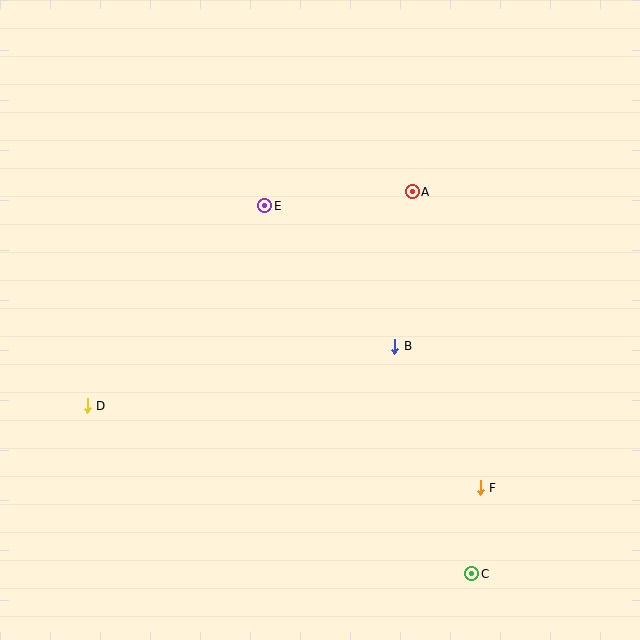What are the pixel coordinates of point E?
Point E is at (265, 206).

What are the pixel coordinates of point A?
Point A is at (412, 192).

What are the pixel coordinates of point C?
Point C is at (472, 574).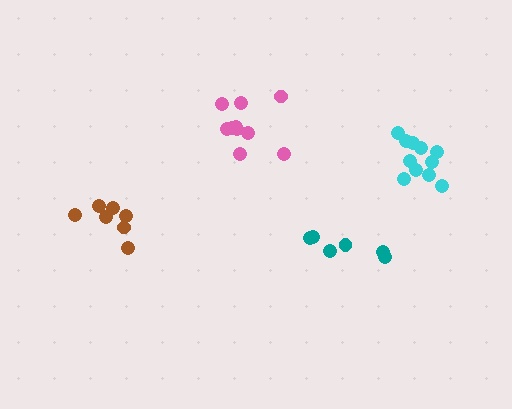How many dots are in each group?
Group 1: 11 dots, Group 2: 10 dots, Group 3: 6 dots, Group 4: 7 dots (34 total).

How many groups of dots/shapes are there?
There are 4 groups.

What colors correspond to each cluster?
The clusters are colored: cyan, pink, teal, brown.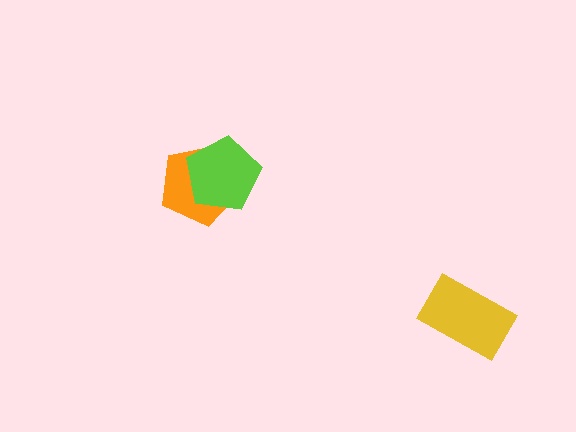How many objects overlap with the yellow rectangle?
0 objects overlap with the yellow rectangle.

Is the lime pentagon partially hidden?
No, no other shape covers it.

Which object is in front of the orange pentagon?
The lime pentagon is in front of the orange pentagon.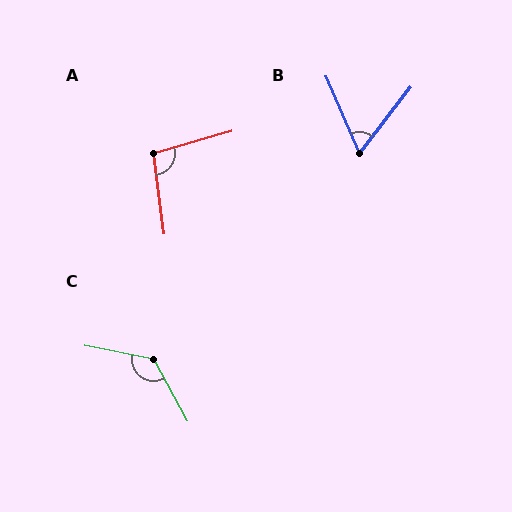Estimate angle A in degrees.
Approximately 98 degrees.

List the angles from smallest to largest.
B (61°), A (98°), C (130°).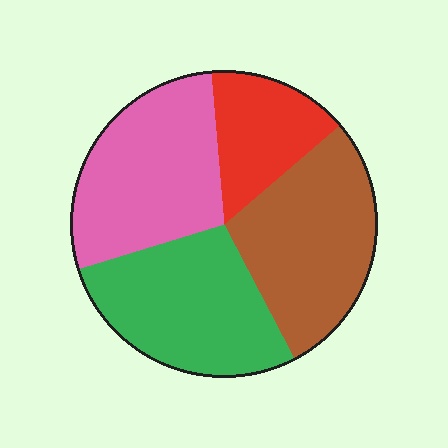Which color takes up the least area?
Red, at roughly 15%.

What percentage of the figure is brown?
Brown covers around 30% of the figure.